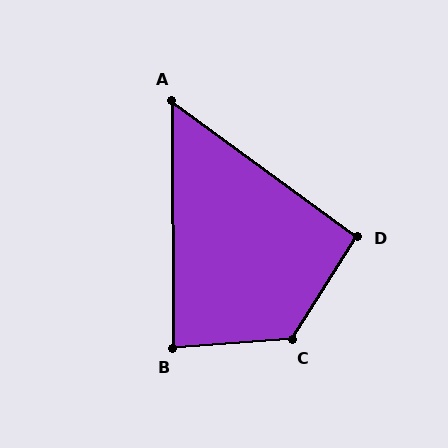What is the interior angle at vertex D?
Approximately 94 degrees (approximately right).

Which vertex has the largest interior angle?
C, at approximately 126 degrees.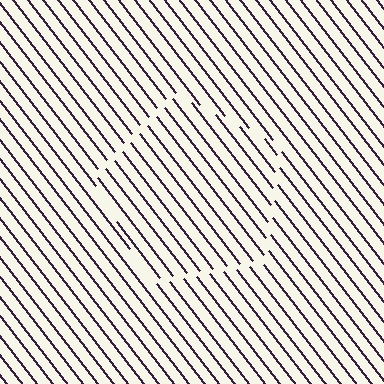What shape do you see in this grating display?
An illusory pentagon. The interior of the shape contains the same grating, shifted by half a period — the contour is defined by the phase discontinuity where line-ends from the inner and outer gratings abut.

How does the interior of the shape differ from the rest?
The interior of the shape contains the same grating, shifted by half a period — the contour is defined by the phase discontinuity where line-ends from the inner and outer gratings abut.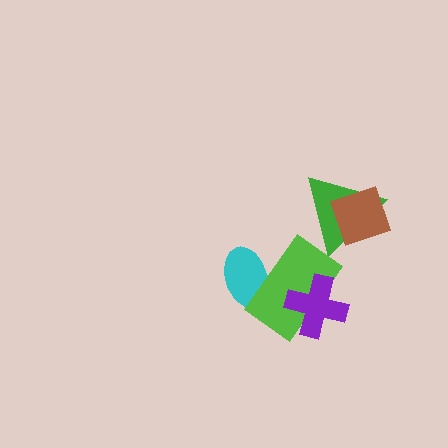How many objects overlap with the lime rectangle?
2 objects overlap with the lime rectangle.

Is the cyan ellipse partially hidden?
Yes, it is partially covered by another shape.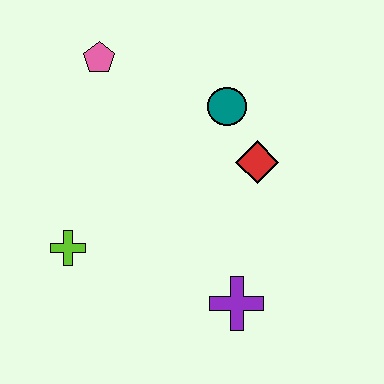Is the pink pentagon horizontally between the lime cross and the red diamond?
Yes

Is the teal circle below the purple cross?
No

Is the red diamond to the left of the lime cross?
No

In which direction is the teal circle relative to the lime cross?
The teal circle is to the right of the lime cross.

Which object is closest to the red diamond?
The teal circle is closest to the red diamond.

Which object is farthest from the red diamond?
The lime cross is farthest from the red diamond.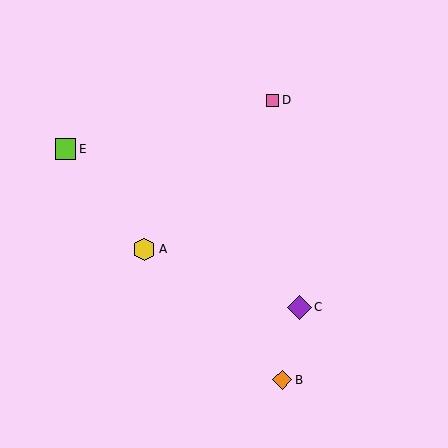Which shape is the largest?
The purple diamond (labeled C) is the largest.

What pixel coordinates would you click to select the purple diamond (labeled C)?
Click at (300, 307) to select the purple diamond C.